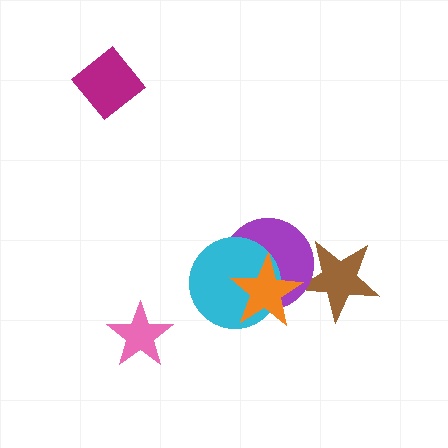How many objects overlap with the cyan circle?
2 objects overlap with the cyan circle.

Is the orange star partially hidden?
No, no other shape covers it.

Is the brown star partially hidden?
Yes, it is partially covered by another shape.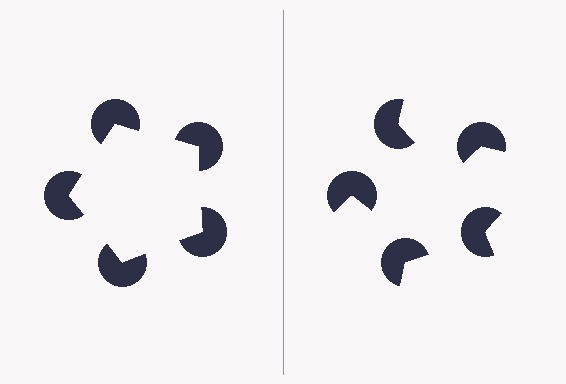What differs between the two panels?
The pac-man discs are positioned identically on both sides; only the wedge orientations differ. On the left they align to a pentagon; on the right they are misaligned.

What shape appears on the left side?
An illusory pentagon.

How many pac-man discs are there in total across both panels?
10 — 5 on each side.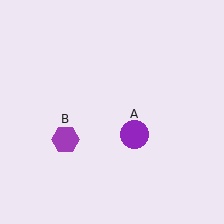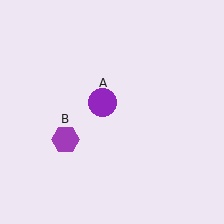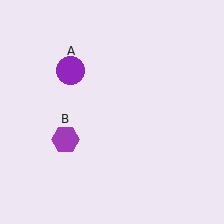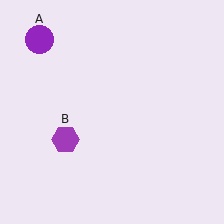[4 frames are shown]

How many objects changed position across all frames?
1 object changed position: purple circle (object A).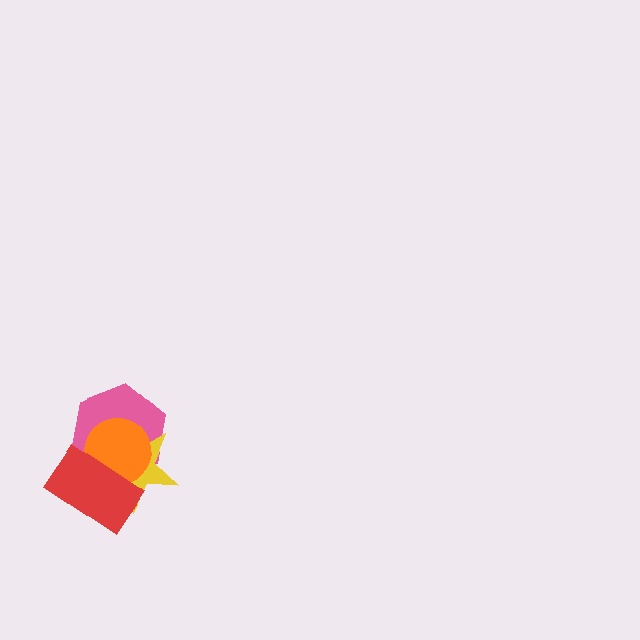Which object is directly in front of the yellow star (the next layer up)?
The orange circle is directly in front of the yellow star.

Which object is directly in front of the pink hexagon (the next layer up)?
The yellow star is directly in front of the pink hexagon.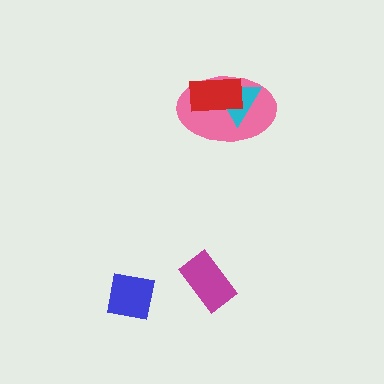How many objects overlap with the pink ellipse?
2 objects overlap with the pink ellipse.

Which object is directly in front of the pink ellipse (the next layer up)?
The cyan triangle is directly in front of the pink ellipse.